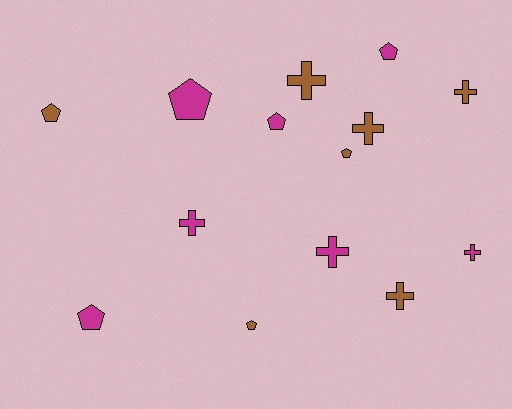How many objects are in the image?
There are 14 objects.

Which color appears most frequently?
Brown, with 7 objects.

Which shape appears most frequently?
Pentagon, with 7 objects.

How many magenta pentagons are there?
There are 4 magenta pentagons.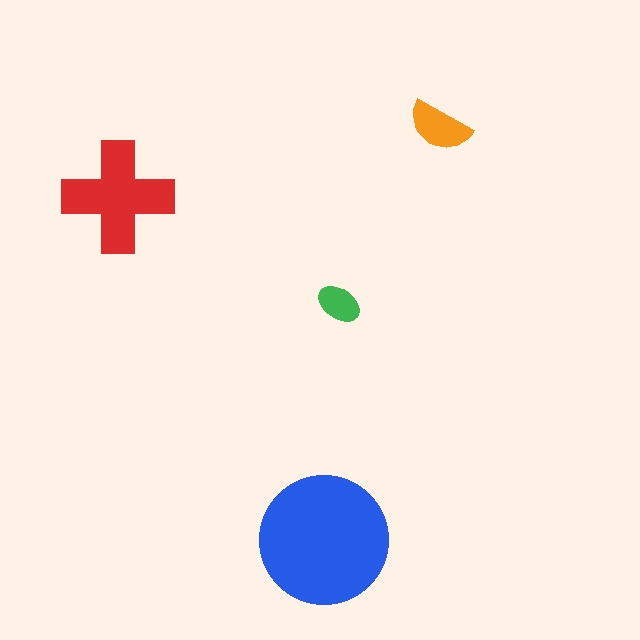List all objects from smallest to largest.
The green ellipse, the orange semicircle, the red cross, the blue circle.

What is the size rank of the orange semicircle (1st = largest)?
3rd.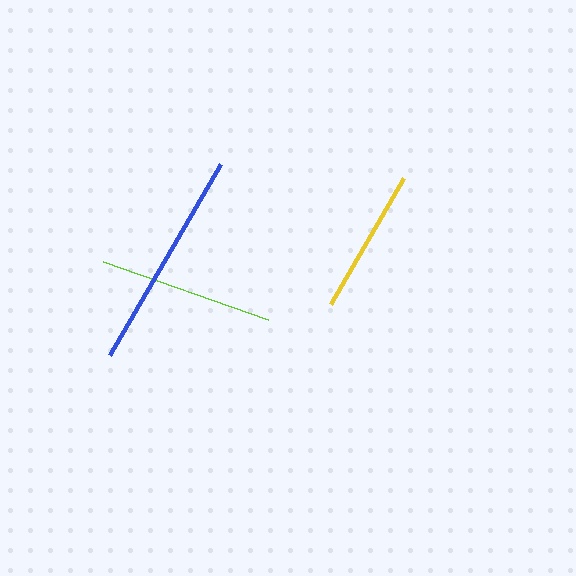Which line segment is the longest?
The blue line is the longest at approximately 222 pixels.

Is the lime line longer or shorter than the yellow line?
The lime line is longer than the yellow line.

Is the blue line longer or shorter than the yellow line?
The blue line is longer than the yellow line.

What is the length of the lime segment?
The lime segment is approximately 175 pixels long.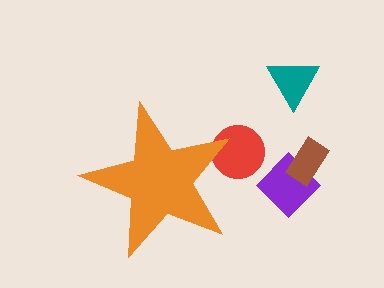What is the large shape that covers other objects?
An orange star.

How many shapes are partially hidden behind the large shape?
1 shape is partially hidden.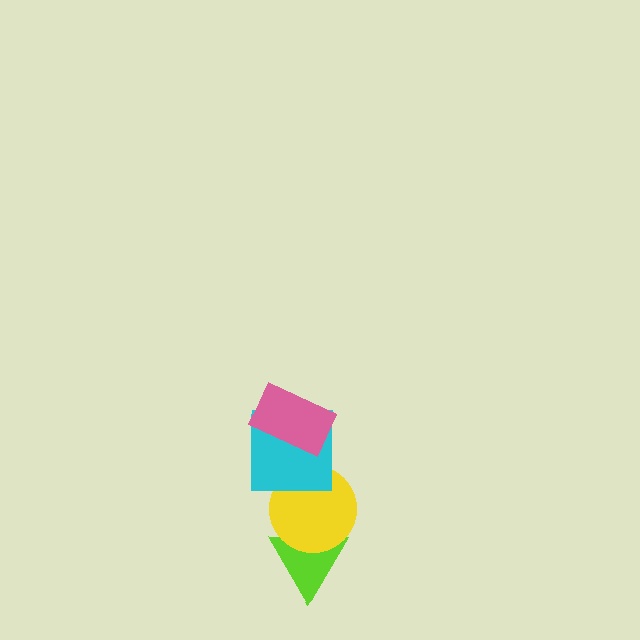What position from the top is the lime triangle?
The lime triangle is 4th from the top.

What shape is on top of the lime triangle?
The yellow circle is on top of the lime triangle.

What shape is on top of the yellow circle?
The cyan square is on top of the yellow circle.